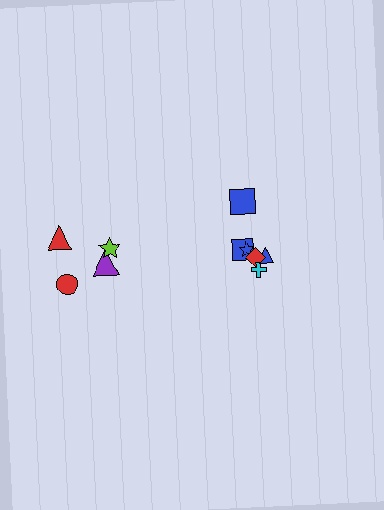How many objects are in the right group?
There are 6 objects.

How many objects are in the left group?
There are 4 objects.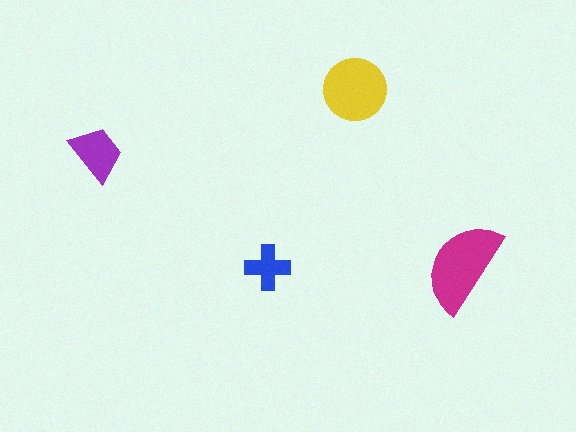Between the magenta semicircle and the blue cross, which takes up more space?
The magenta semicircle.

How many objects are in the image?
There are 4 objects in the image.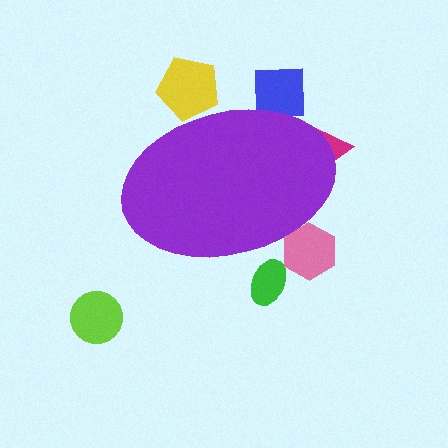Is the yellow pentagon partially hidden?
Yes, the yellow pentagon is partially hidden behind the purple ellipse.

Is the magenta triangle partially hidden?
Yes, the magenta triangle is partially hidden behind the purple ellipse.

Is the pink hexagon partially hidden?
Yes, the pink hexagon is partially hidden behind the purple ellipse.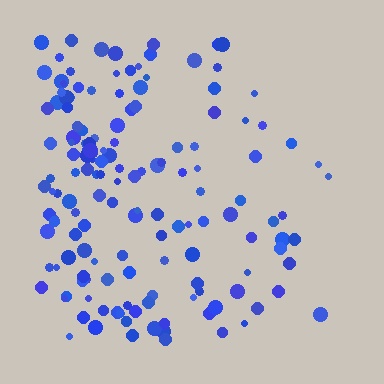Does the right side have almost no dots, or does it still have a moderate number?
Still a moderate number, just noticeably fewer than the left.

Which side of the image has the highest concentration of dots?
The left.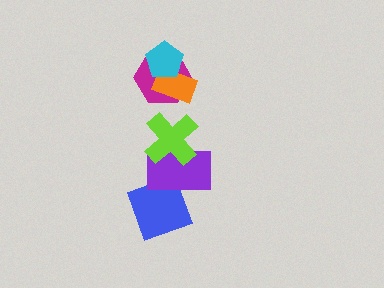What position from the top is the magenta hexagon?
The magenta hexagon is 3rd from the top.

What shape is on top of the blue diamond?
The purple rectangle is on top of the blue diamond.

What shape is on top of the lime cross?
The magenta hexagon is on top of the lime cross.